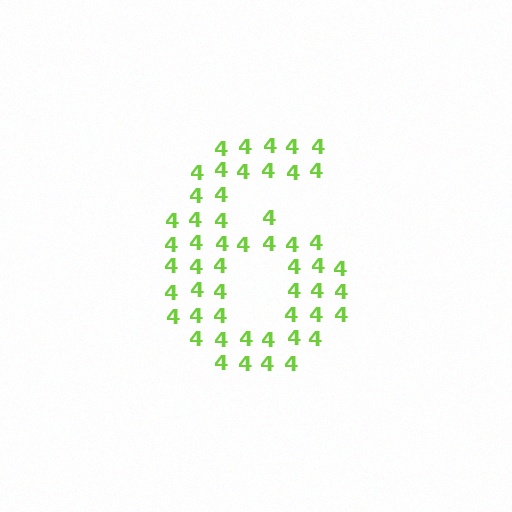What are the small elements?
The small elements are digit 4's.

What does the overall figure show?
The overall figure shows the digit 6.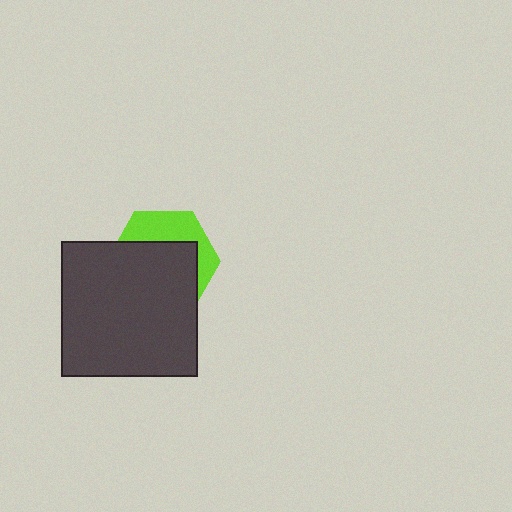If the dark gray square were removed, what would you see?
You would see the complete lime hexagon.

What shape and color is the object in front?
The object in front is a dark gray square.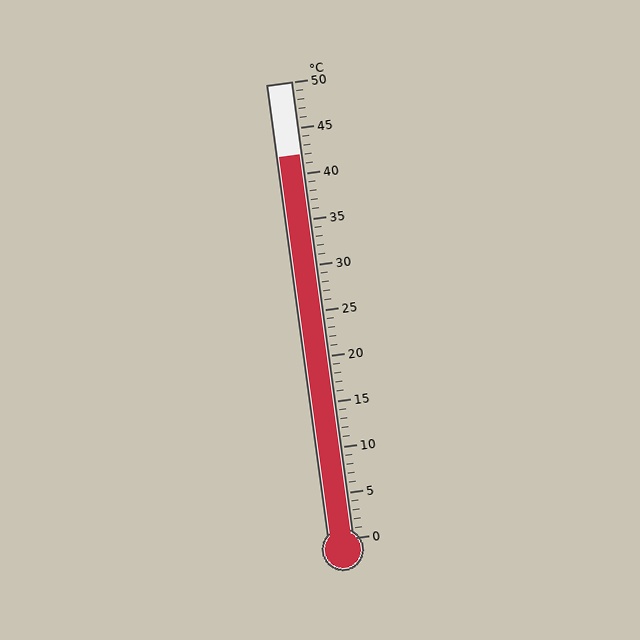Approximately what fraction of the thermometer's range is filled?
The thermometer is filled to approximately 85% of its range.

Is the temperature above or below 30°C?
The temperature is above 30°C.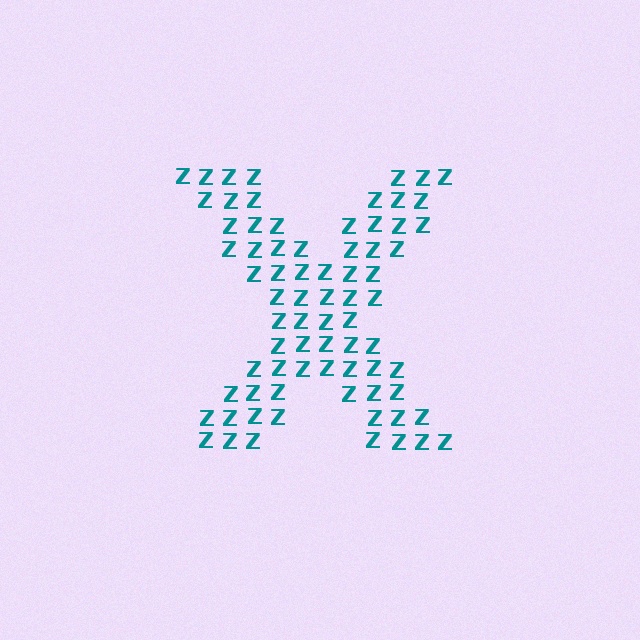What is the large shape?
The large shape is the letter X.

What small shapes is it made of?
It is made of small letter Z's.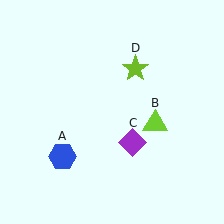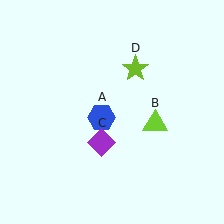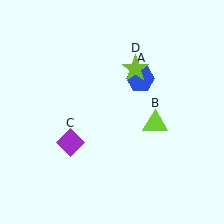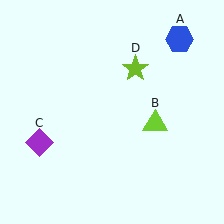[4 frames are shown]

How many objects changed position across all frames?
2 objects changed position: blue hexagon (object A), purple diamond (object C).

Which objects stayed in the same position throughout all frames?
Lime triangle (object B) and lime star (object D) remained stationary.